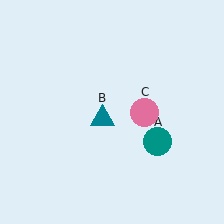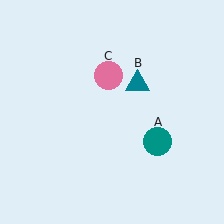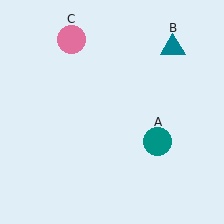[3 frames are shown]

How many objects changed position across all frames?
2 objects changed position: teal triangle (object B), pink circle (object C).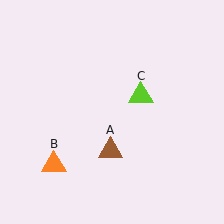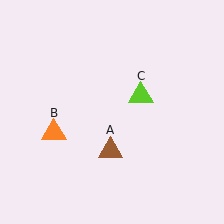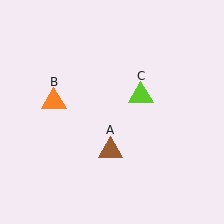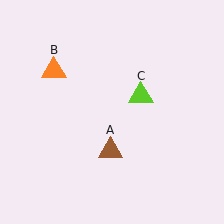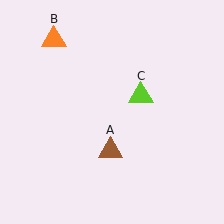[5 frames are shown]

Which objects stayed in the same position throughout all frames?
Brown triangle (object A) and lime triangle (object C) remained stationary.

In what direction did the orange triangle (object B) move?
The orange triangle (object B) moved up.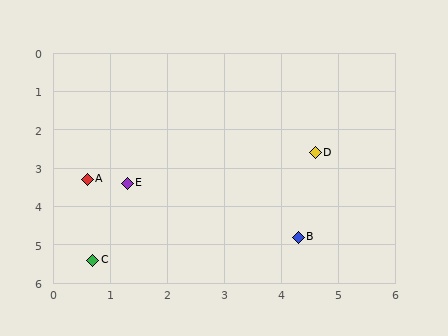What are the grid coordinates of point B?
Point B is at approximately (4.3, 4.8).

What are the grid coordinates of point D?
Point D is at approximately (4.6, 2.6).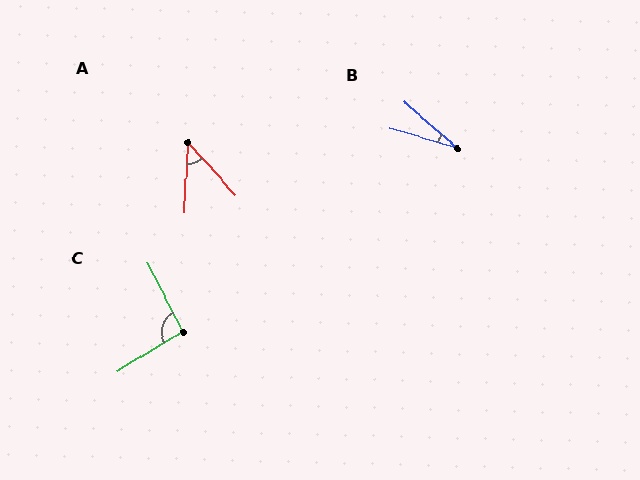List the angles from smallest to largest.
B (26°), A (45°), C (94°).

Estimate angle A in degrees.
Approximately 45 degrees.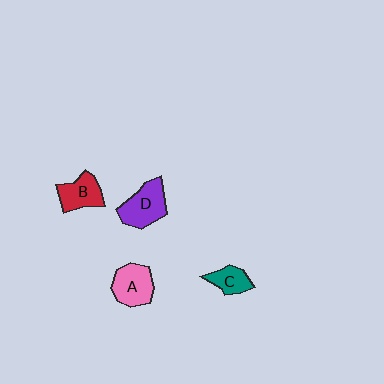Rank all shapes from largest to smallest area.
From largest to smallest: D (purple), A (pink), B (red), C (teal).